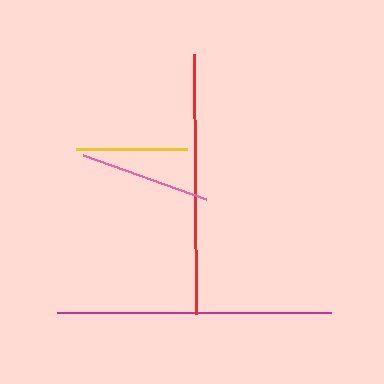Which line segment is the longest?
The magenta line is the longest at approximately 274 pixels.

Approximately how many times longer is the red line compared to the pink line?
The red line is approximately 2.0 times the length of the pink line.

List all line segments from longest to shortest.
From longest to shortest: magenta, red, pink, yellow.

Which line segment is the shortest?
The yellow line is the shortest at approximately 111 pixels.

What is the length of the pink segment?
The pink segment is approximately 130 pixels long.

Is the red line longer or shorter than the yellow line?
The red line is longer than the yellow line.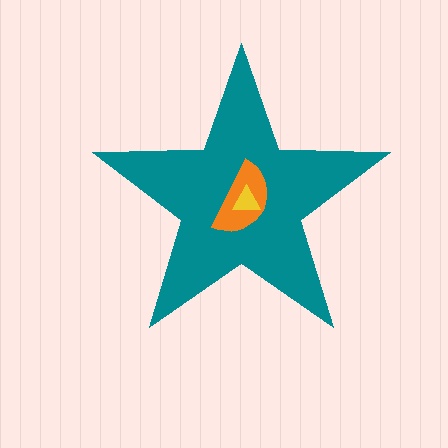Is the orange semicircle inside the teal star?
Yes.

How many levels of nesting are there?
3.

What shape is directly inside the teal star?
The orange semicircle.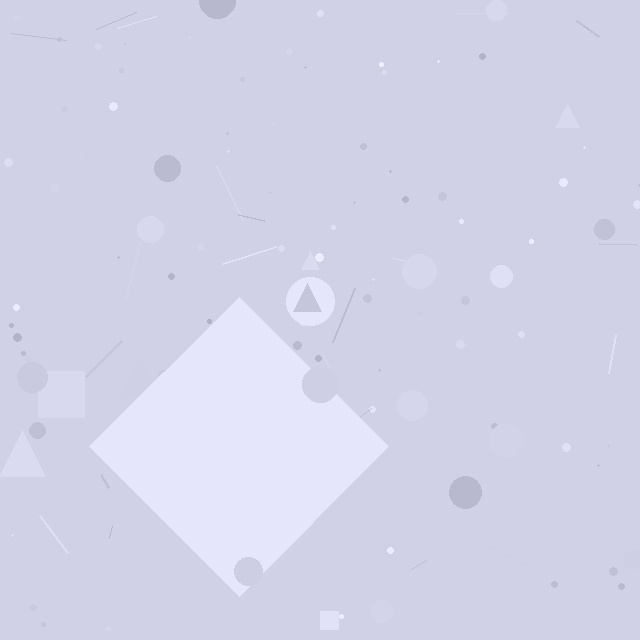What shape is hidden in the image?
A diamond is hidden in the image.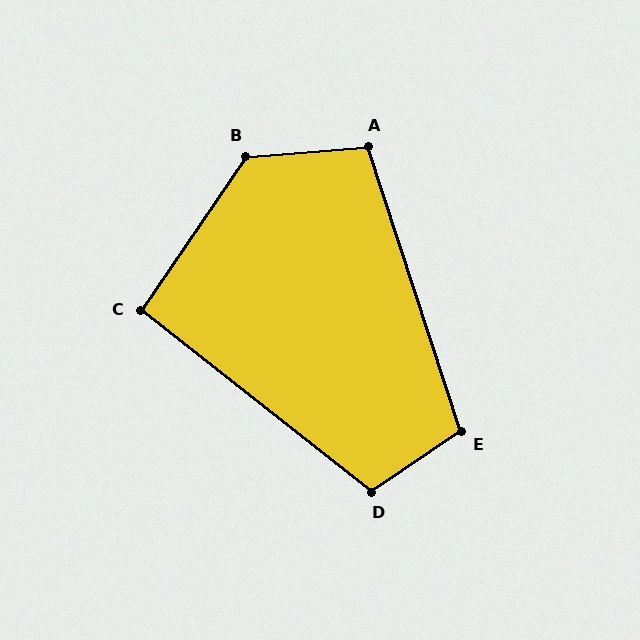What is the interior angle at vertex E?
Approximately 106 degrees (obtuse).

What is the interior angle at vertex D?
Approximately 108 degrees (obtuse).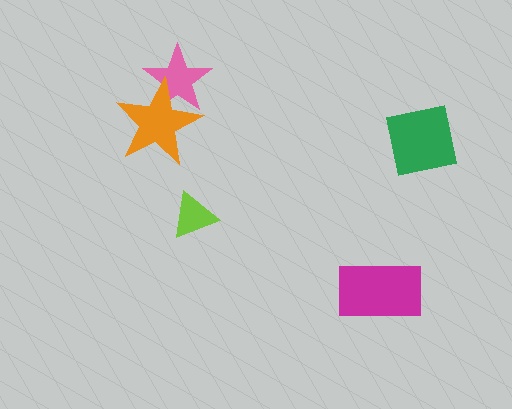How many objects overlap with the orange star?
1 object overlaps with the orange star.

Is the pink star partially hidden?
Yes, it is partially covered by another shape.